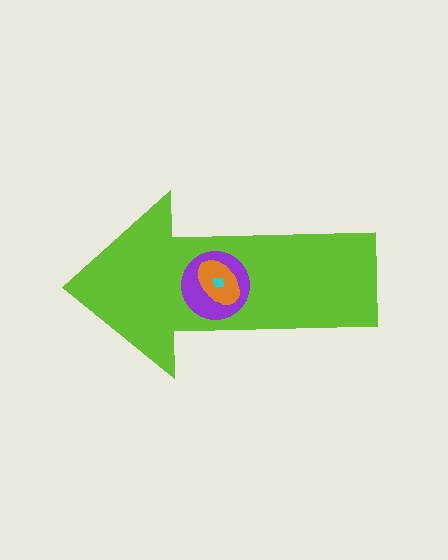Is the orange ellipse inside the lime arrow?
Yes.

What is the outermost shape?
The lime arrow.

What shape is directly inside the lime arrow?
The purple circle.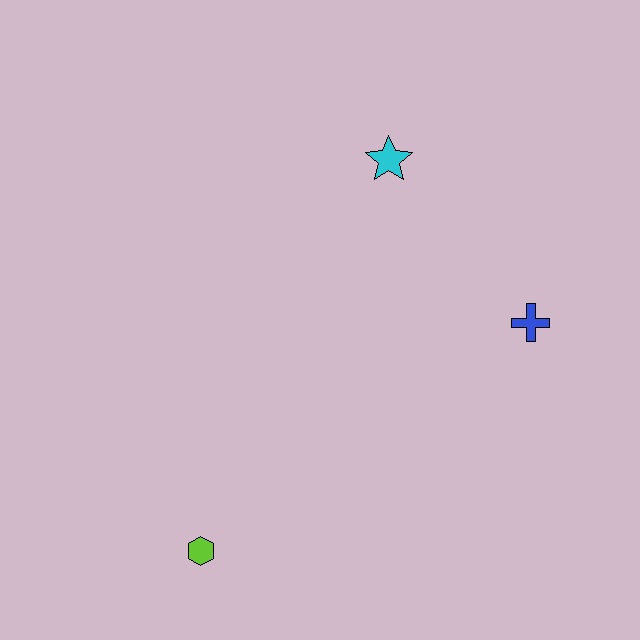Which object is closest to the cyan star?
The blue cross is closest to the cyan star.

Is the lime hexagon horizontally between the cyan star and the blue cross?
No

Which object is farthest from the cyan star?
The lime hexagon is farthest from the cyan star.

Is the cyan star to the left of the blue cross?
Yes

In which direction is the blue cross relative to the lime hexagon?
The blue cross is to the right of the lime hexagon.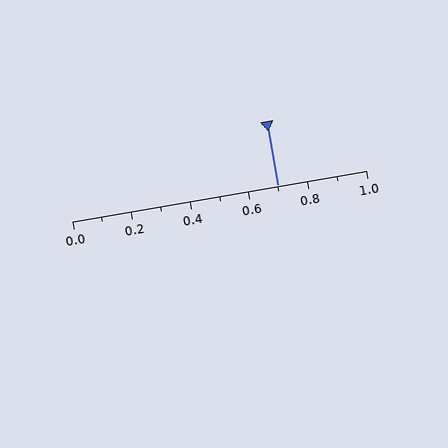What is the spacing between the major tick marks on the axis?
The major ticks are spaced 0.2 apart.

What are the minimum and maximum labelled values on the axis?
The axis runs from 0.0 to 1.0.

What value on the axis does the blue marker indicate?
The marker indicates approximately 0.7.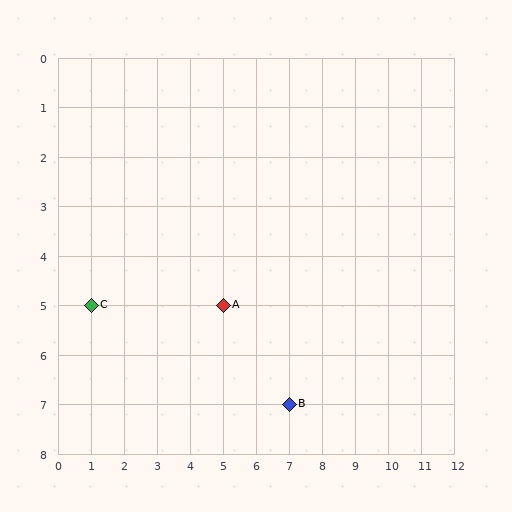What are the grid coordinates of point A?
Point A is at grid coordinates (5, 5).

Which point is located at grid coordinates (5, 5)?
Point A is at (5, 5).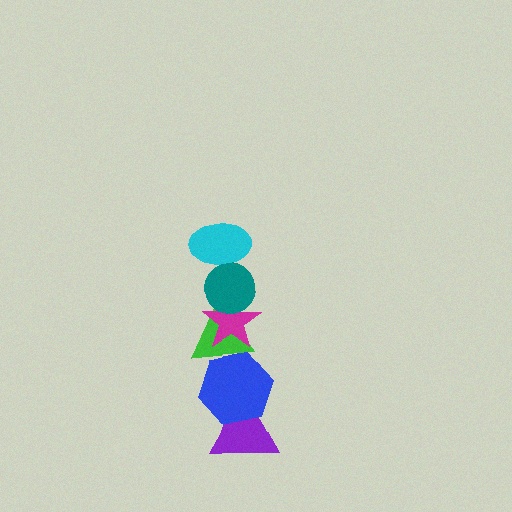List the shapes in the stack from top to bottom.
From top to bottom: the cyan ellipse, the teal circle, the magenta star, the green triangle, the blue hexagon, the purple triangle.